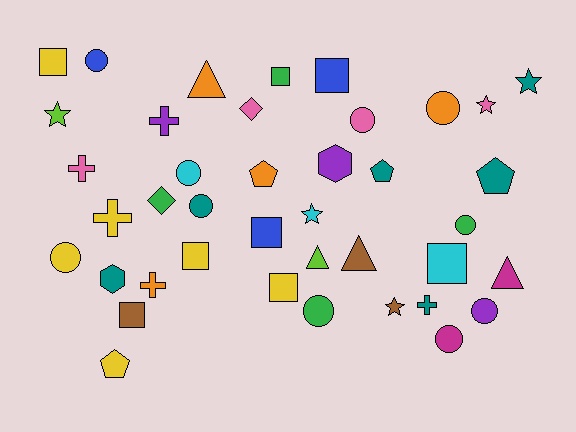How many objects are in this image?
There are 40 objects.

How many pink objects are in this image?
There are 4 pink objects.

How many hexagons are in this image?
There are 2 hexagons.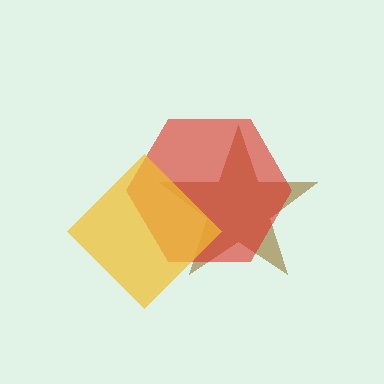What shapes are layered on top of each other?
The layered shapes are: a brown star, a red hexagon, a yellow diamond.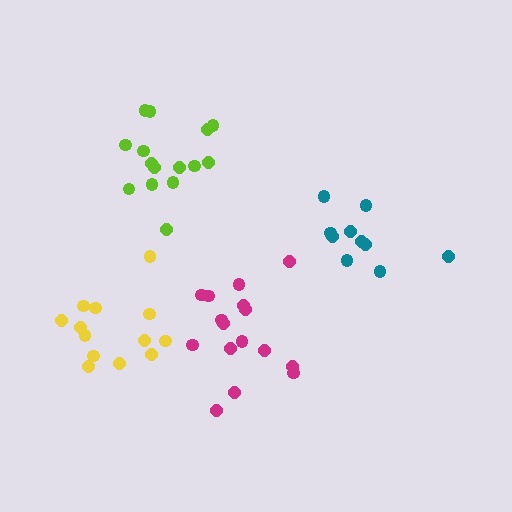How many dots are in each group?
Group 1: 15 dots, Group 2: 16 dots, Group 3: 10 dots, Group 4: 13 dots (54 total).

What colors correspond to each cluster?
The clusters are colored: lime, magenta, teal, yellow.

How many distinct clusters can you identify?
There are 4 distinct clusters.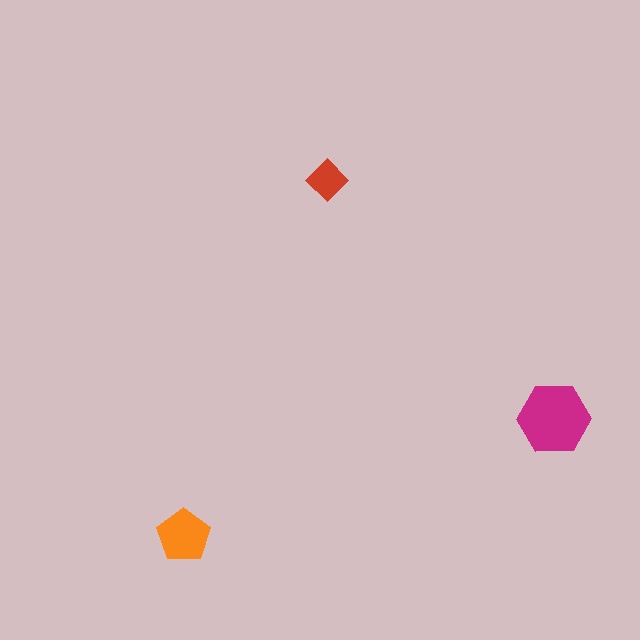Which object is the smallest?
The red diamond.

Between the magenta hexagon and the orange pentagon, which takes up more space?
The magenta hexagon.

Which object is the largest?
The magenta hexagon.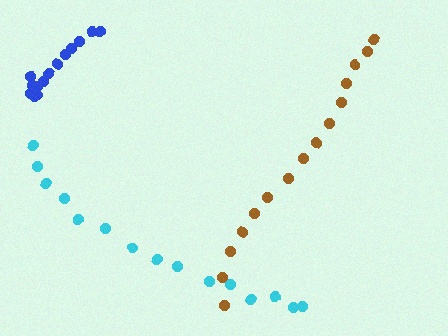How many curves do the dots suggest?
There are 3 distinct paths.